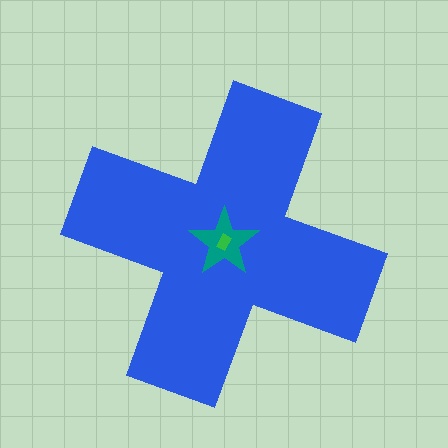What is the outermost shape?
The blue cross.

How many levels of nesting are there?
3.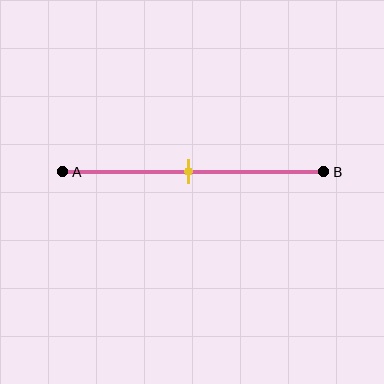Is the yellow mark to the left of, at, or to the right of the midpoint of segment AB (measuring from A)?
The yellow mark is approximately at the midpoint of segment AB.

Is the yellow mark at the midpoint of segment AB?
Yes, the mark is approximately at the midpoint.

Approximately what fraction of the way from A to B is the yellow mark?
The yellow mark is approximately 50% of the way from A to B.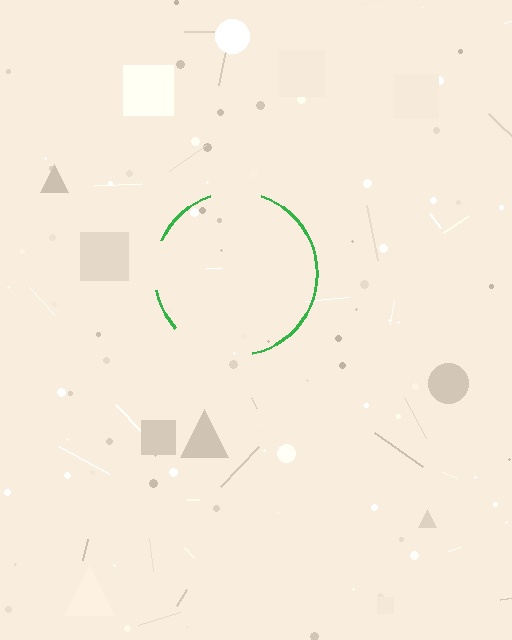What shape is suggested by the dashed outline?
The dashed outline suggests a circle.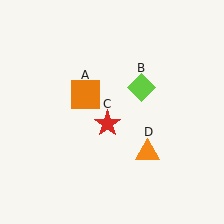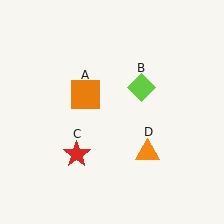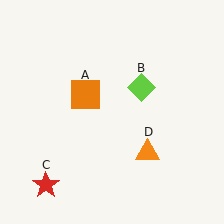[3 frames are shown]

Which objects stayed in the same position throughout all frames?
Orange square (object A) and lime diamond (object B) and orange triangle (object D) remained stationary.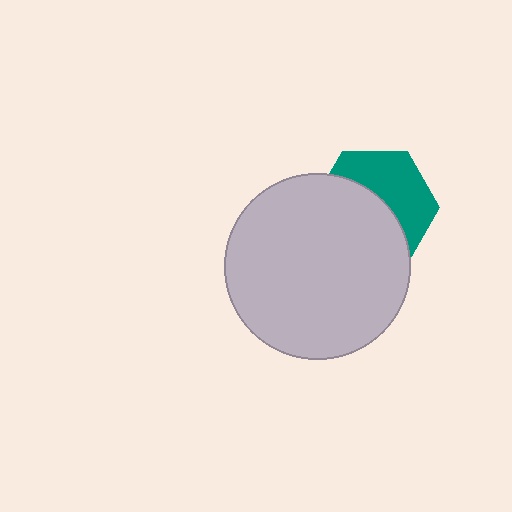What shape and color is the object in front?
The object in front is a light gray circle.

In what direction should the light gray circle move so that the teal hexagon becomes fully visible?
The light gray circle should move toward the lower-left. That is the shortest direction to clear the overlap and leave the teal hexagon fully visible.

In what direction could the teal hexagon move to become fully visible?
The teal hexagon could move toward the upper-right. That would shift it out from behind the light gray circle entirely.